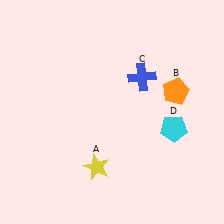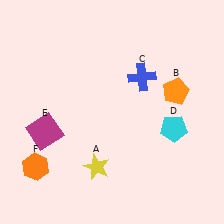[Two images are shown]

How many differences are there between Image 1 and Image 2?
There are 2 differences between the two images.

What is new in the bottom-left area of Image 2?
An orange hexagon (F) was added in the bottom-left area of Image 2.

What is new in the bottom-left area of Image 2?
A magenta square (E) was added in the bottom-left area of Image 2.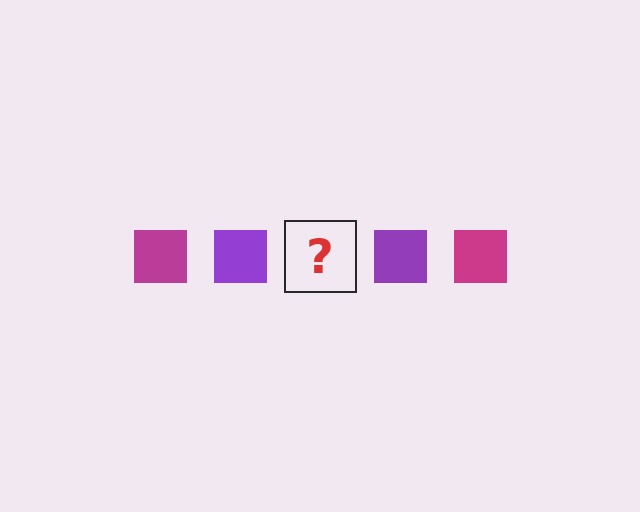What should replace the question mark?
The question mark should be replaced with a magenta square.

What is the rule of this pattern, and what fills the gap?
The rule is that the pattern cycles through magenta, purple squares. The gap should be filled with a magenta square.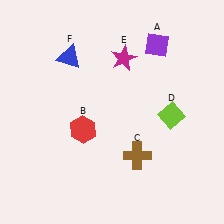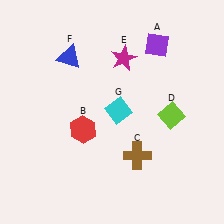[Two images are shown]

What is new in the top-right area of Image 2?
A cyan diamond (G) was added in the top-right area of Image 2.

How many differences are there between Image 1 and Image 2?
There is 1 difference between the two images.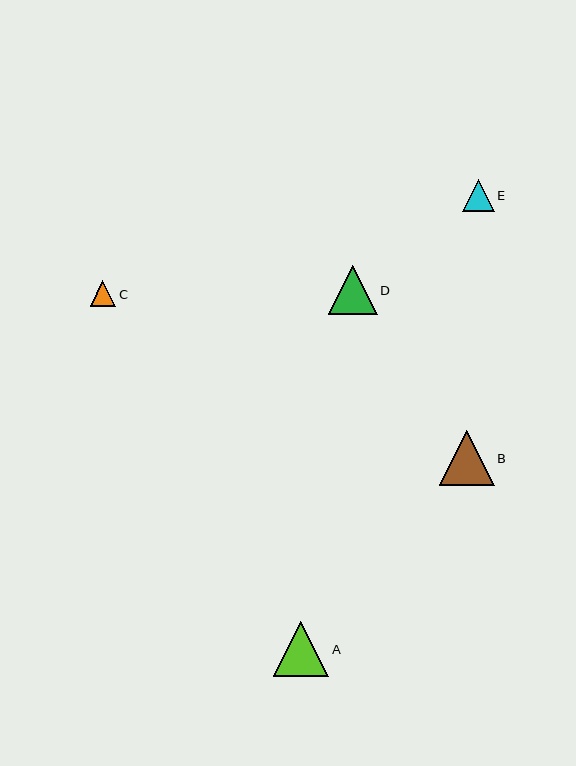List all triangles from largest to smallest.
From largest to smallest: A, B, D, E, C.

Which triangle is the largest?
Triangle A is the largest with a size of approximately 55 pixels.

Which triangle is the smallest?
Triangle C is the smallest with a size of approximately 26 pixels.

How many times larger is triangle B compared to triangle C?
Triangle B is approximately 2.1 times the size of triangle C.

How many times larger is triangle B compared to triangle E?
Triangle B is approximately 1.7 times the size of triangle E.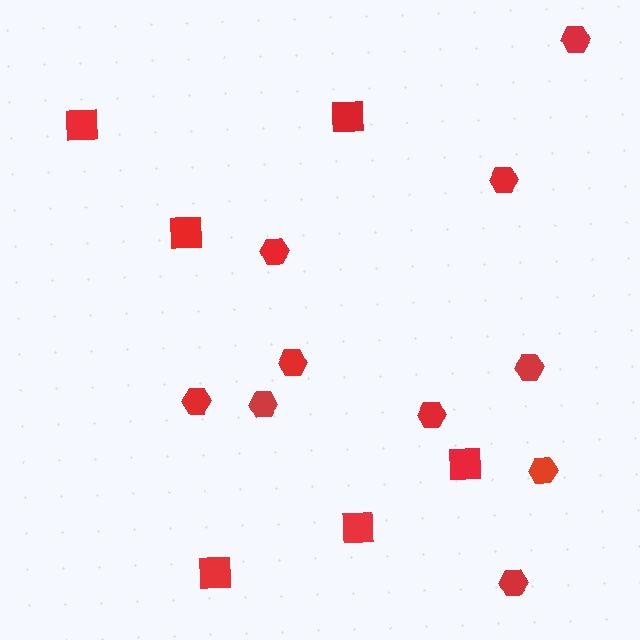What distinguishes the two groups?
There are 2 groups: one group of hexagons (10) and one group of squares (6).